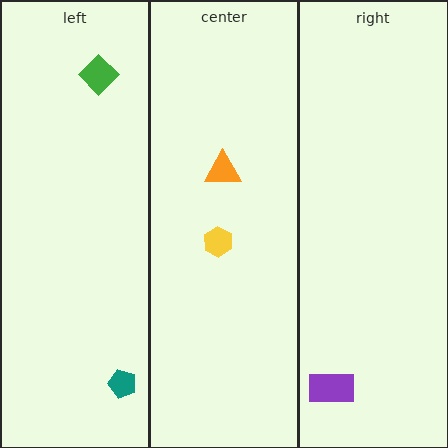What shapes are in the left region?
The teal pentagon, the green diamond.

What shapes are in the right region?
The purple rectangle.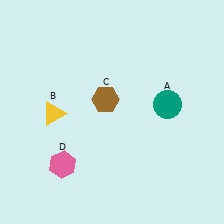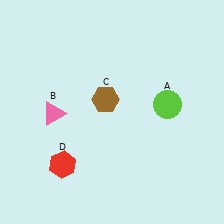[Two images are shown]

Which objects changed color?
A changed from teal to lime. B changed from yellow to pink. D changed from pink to red.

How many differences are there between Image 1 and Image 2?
There are 3 differences between the two images.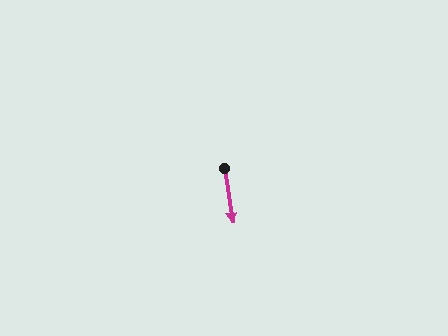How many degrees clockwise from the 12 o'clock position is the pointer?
Approximately 171 degrees.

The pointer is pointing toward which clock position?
Roughly 6 o'clock.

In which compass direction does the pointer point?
South.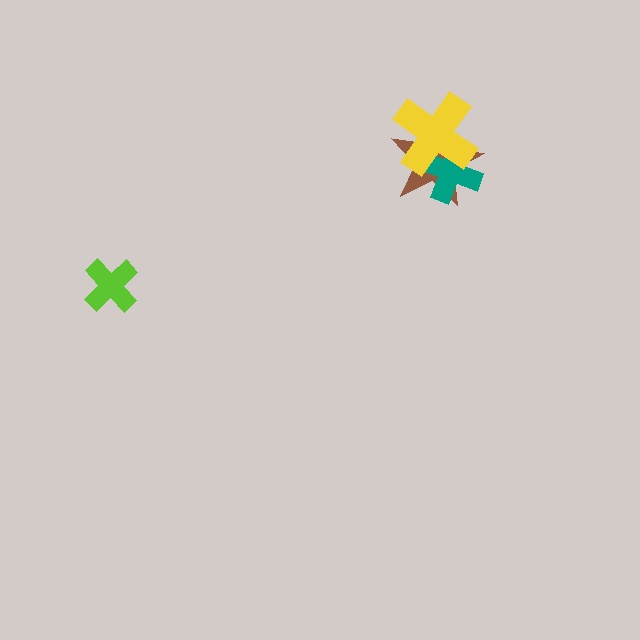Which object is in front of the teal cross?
The yellow cross is in front of the teal cross.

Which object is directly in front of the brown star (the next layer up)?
The teal cross is directly in front of the brown star.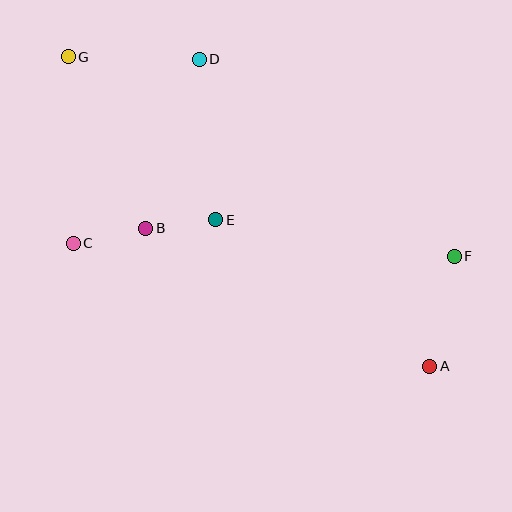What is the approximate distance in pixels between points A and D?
The distance between A and D is approximately 384 pixels.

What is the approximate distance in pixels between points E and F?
The distance between E and F is approximately 241 pixels.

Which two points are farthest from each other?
Points A and G are farthest from each other.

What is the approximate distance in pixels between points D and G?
The distance between D and G is approximately 131 pixels.